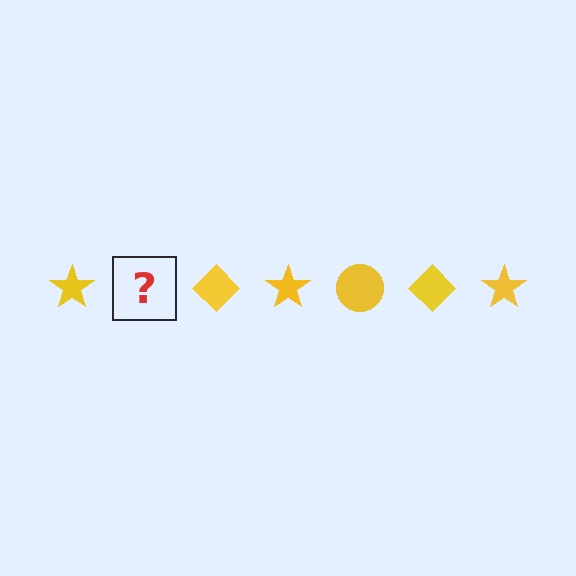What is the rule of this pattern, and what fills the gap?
The rule is that the pattern cycles through star, circle, diamond shapes in yellow. The gap should be filled with a yellow circle.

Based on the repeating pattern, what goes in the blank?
The blank should be a yellow circle.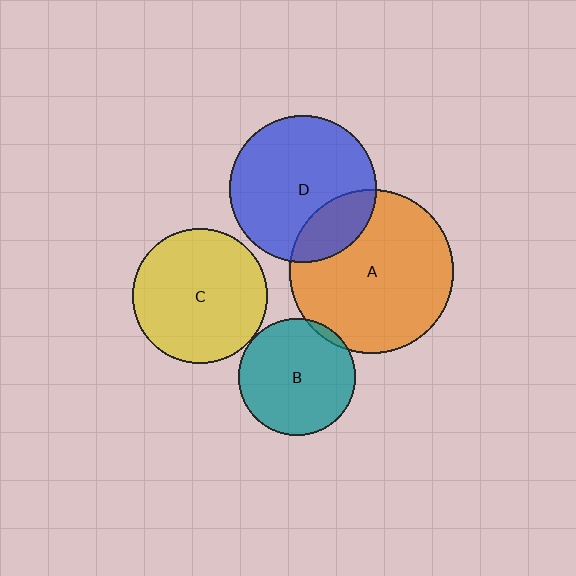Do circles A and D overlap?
Yes.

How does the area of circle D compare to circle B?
Approximately 1.6 times.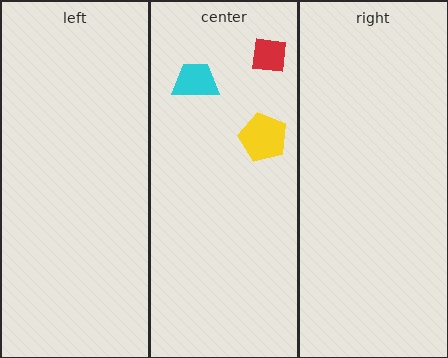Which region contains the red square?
The center region.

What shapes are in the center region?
The red square, the yellow pentagon, the cyan trapezoid.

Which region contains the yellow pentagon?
The center region.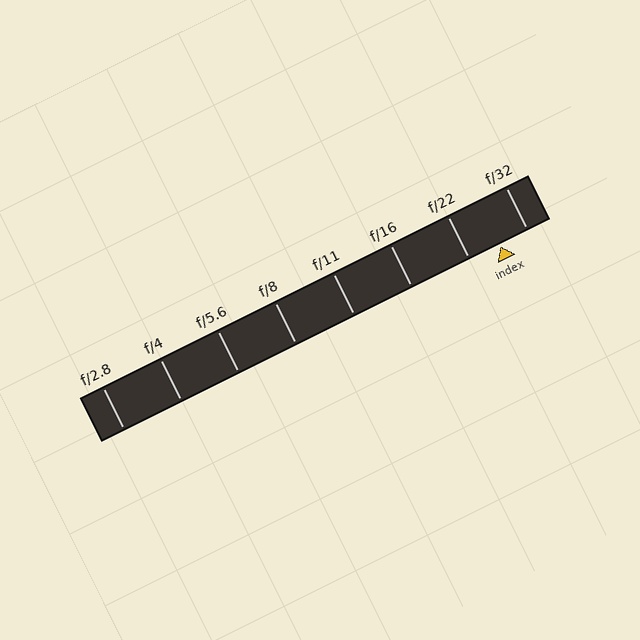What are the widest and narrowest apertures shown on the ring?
The widest aperture shown is f/2.8 and the narrowest is f/32.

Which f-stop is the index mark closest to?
The index mark is closest to f/32.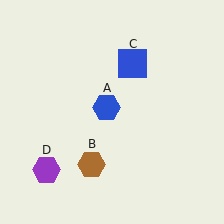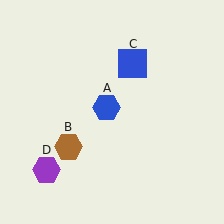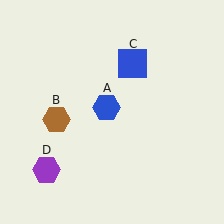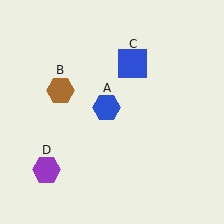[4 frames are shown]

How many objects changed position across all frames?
1 object changed position: brown hexagon (object B).